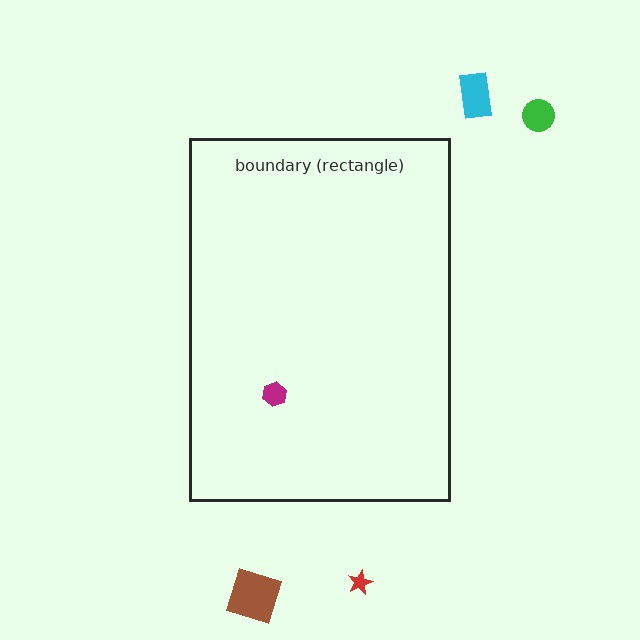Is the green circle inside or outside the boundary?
Outside.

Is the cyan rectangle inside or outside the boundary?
Outside.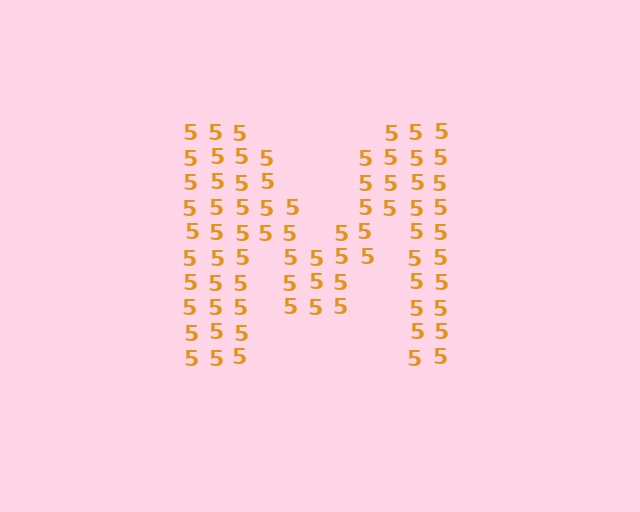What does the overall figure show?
The overall figure shows the letter M.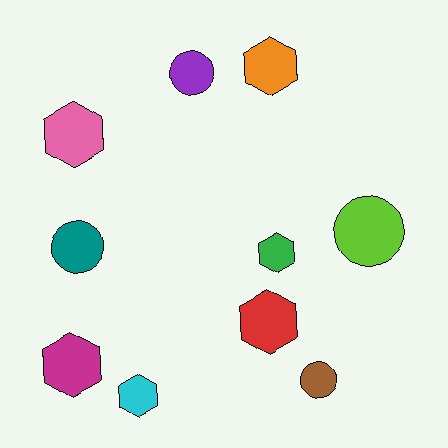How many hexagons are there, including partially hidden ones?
There are 6 hexagons.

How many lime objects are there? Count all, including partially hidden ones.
There is 1 lime object.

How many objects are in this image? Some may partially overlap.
There are 10 objects.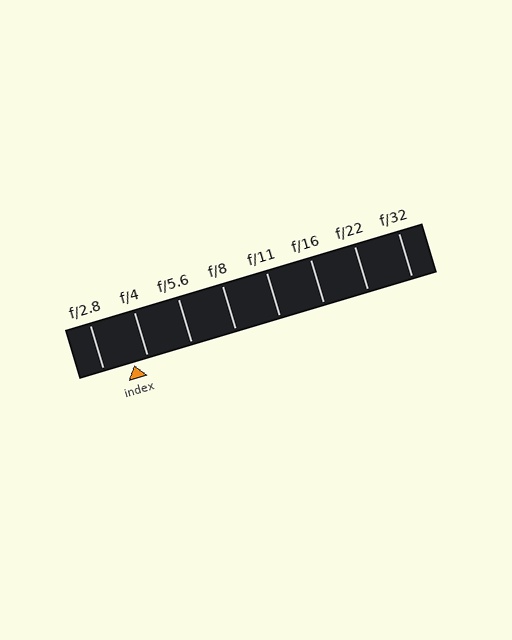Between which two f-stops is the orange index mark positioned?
The index mark is between f/2.8 and f/4.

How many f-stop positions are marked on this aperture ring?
There are 8 f-stop positions marked.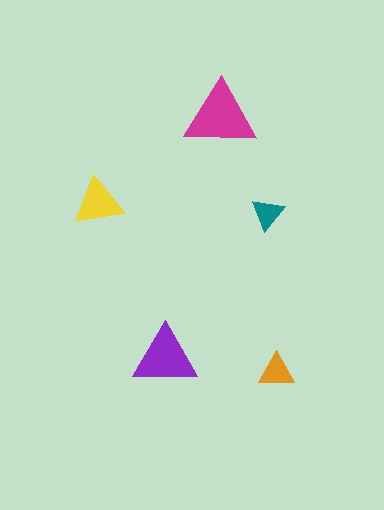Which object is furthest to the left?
The yellow triangle is leftmost.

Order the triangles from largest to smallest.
the magenta one, the purple one, the yellow one, the orange one, the teal one.